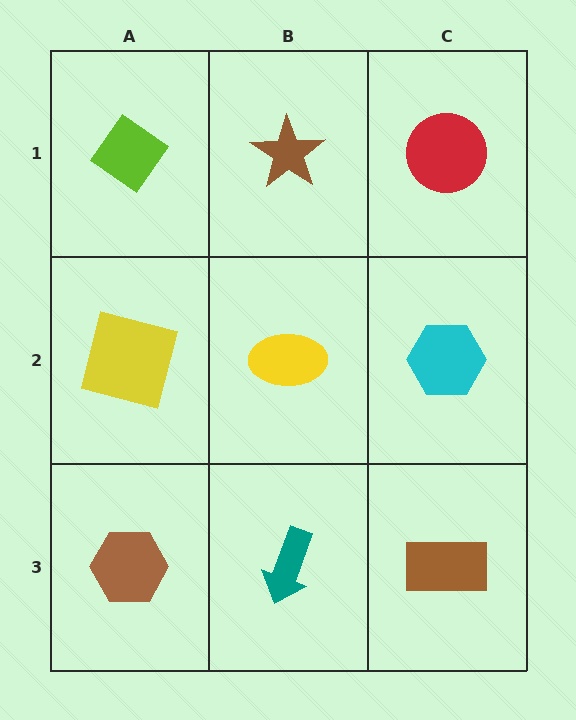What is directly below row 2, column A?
A brown hexagon.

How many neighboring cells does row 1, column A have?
2.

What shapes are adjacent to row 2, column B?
A brown star (row 1, column B), a teal arrow (row 3, column B), a yellow square (row 2, column A), a cyan hexagon (row 2, column C).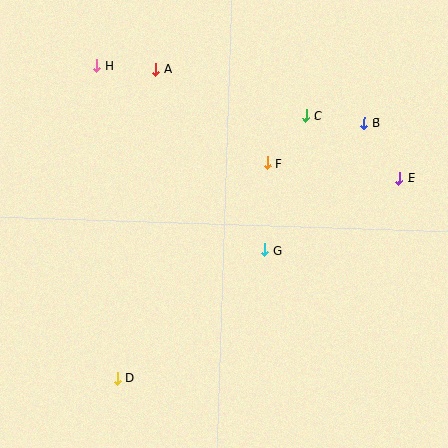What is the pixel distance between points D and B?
The distance between D and B is 355 pixels.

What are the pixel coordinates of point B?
Point B is at (364, 123).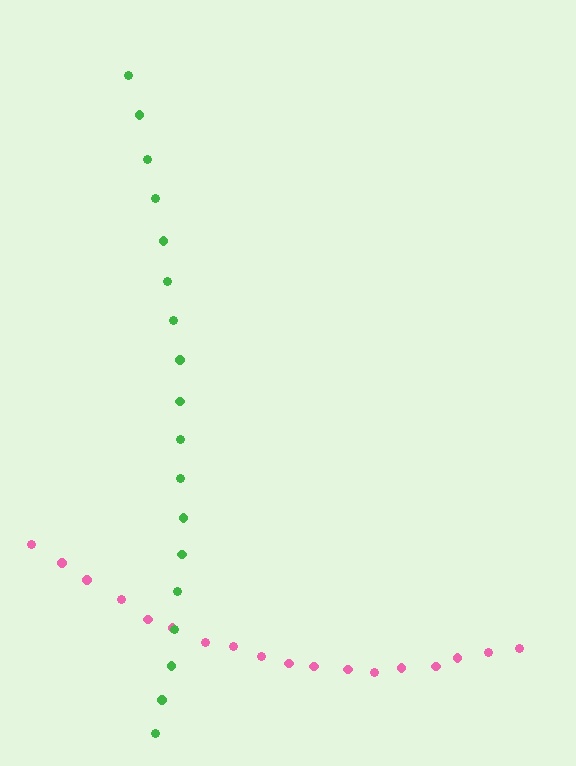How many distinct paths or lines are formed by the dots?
There are 2 distinct paths.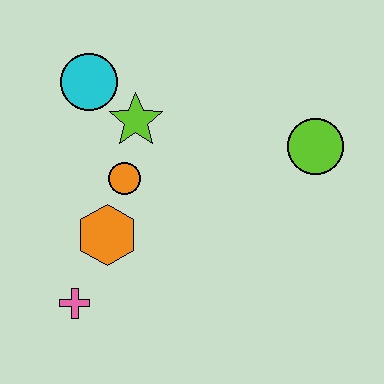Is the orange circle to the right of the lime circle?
No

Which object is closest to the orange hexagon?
The orange circle is closest to the orange hexagon.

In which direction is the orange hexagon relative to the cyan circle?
The orange hexagon is below the cyan circle.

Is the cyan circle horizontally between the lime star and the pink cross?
Yes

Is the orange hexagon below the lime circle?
Yes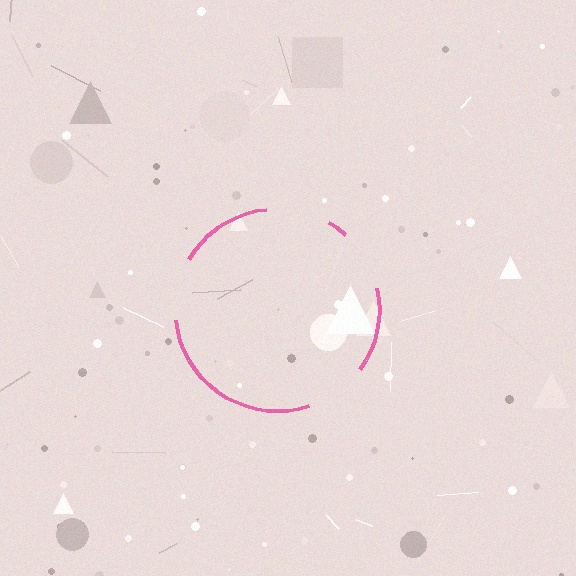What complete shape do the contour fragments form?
The contour fragments form a circle.